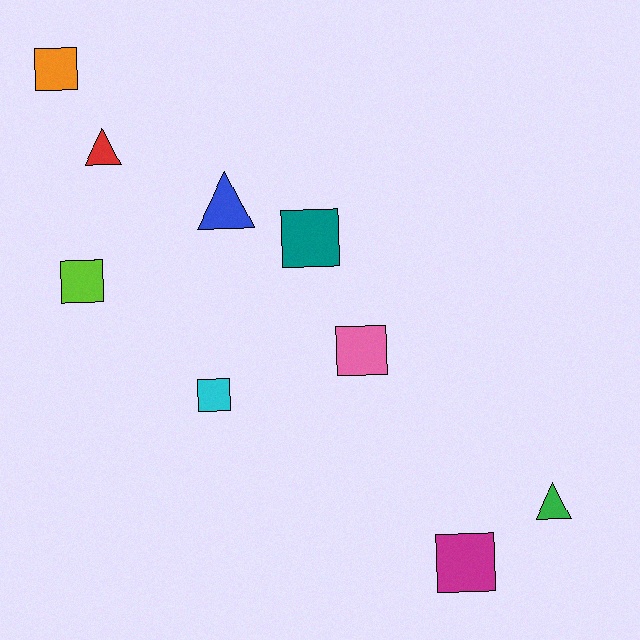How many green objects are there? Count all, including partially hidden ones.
There is 1 green object.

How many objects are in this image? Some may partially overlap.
There are 9 objects.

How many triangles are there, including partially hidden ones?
There are 3 triangles.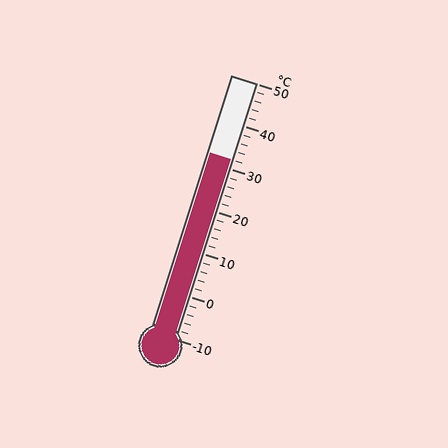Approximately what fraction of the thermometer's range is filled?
The thermometer is filled to approximately 70% of its range.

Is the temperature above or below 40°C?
The temperature is below 40°C.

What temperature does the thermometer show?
The thermometer shows approximately 32°C.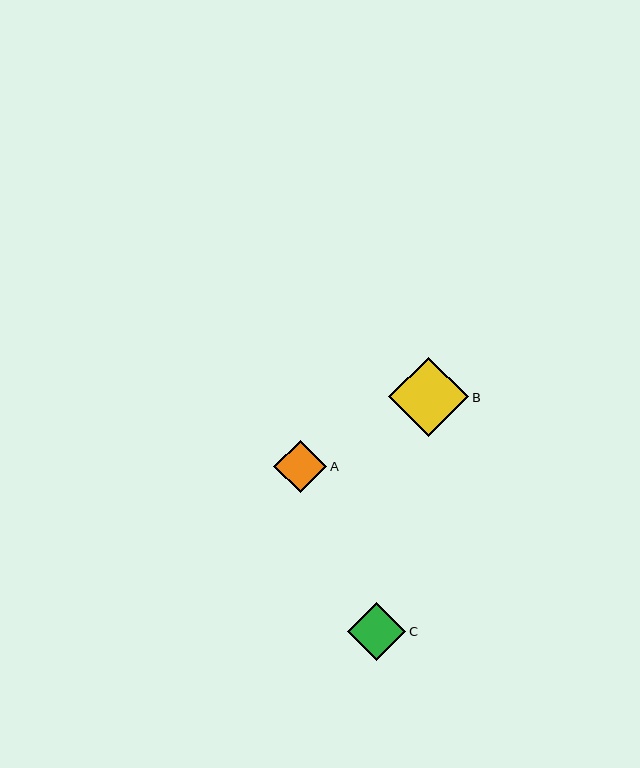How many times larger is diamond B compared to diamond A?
Diamond B is approximately 1.5 times the size of diamond A.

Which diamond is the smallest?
Diamond A is the smallest with a size of approximately 53 pixels.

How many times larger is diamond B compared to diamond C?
Diamond B is approximately 1.4 times the size of diamond C.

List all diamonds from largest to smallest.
From largest to smallest: B, C, A.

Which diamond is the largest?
Diamond B is the largest with a size of approximately 80 pixels.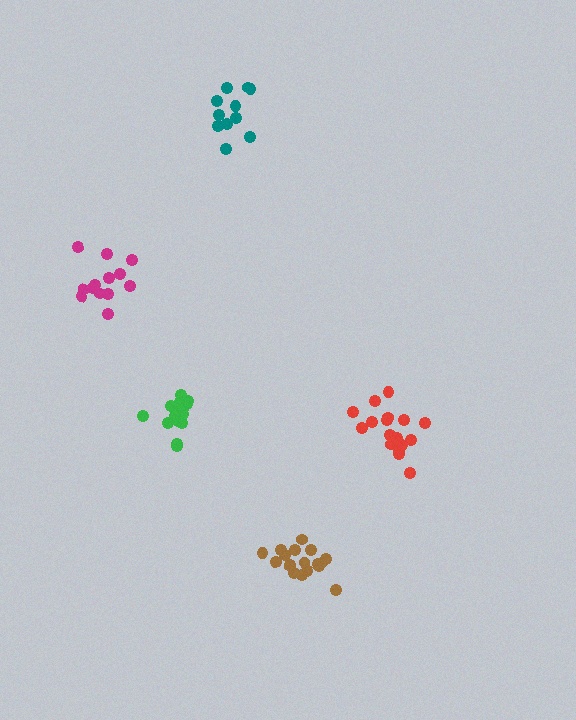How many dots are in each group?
Group 1: 11 dots, Group 2: 17 dots, Group 3: 17 dots, Group 4: 13 dots, Group 5: 17 dots (75 total).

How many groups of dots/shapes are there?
There are 5 groups.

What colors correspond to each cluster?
The clusters are colored: teal, red, green, magenta, brown.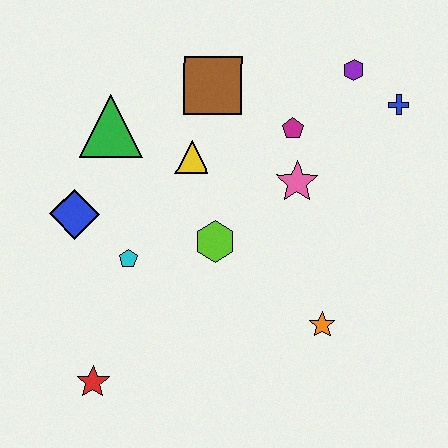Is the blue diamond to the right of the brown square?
No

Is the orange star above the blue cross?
No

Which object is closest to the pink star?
The magenta pentagon is closest to the pink star.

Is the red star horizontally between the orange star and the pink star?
No